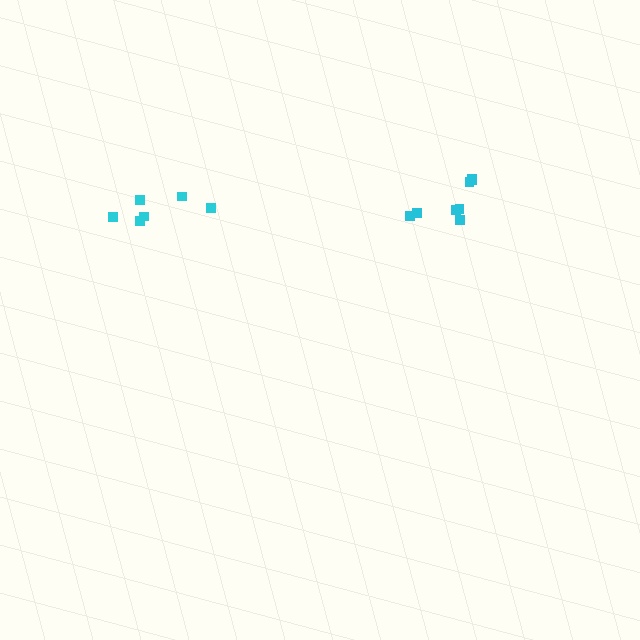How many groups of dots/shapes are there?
There are 2 groups.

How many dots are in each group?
Group 1: 8 dots, Group 2: 6 dots (14 total).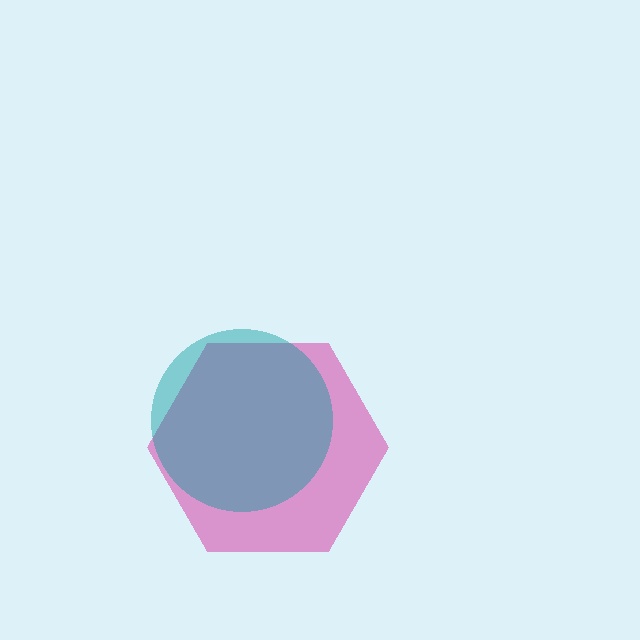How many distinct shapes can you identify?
There are 2 distinct shapes: a magenta hexagon, a teal circle.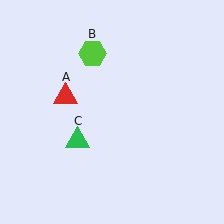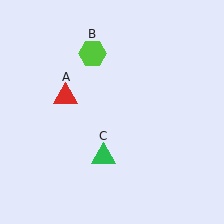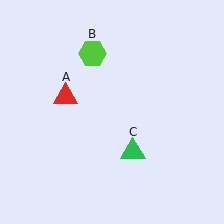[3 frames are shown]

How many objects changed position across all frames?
1 object changed position: green triangle (object C).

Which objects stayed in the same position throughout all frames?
Red triangle (object A) and lime hexagon (object B) remained stationary.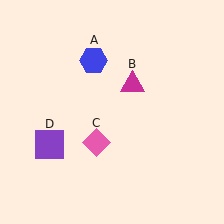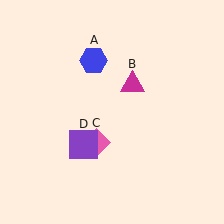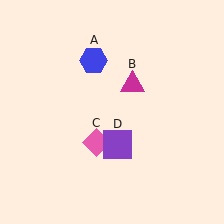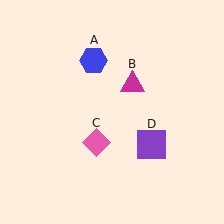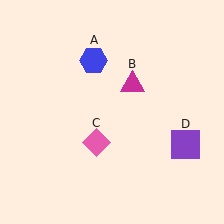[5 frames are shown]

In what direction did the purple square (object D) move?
The purple square (object D) moved right.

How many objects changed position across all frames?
1 object changed position: purple square (object D).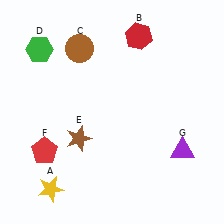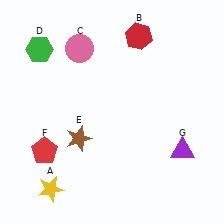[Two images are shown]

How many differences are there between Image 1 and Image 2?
There is 1 difference between the two images.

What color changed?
The circle (C) changed from brown in Image 1 to pink in Image 2.